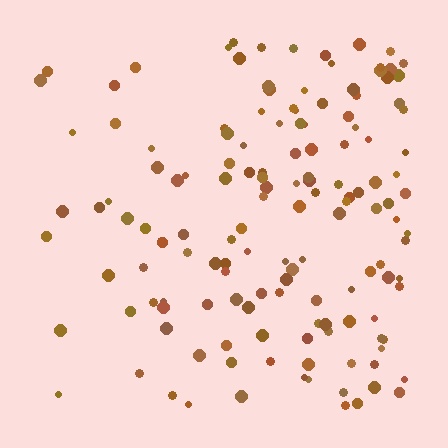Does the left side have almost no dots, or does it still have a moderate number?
Still a moderate number, just noticeably fewer than the right.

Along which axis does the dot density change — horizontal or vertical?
Horizontal.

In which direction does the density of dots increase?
From left to right, with the right side densest.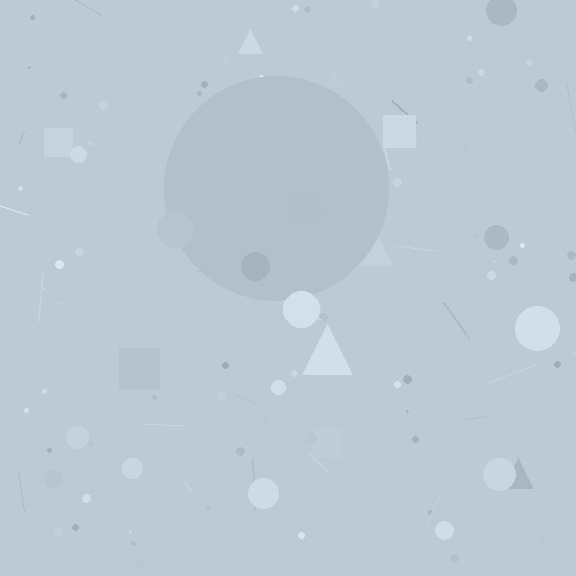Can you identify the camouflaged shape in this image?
The camouflaged shape is a circle.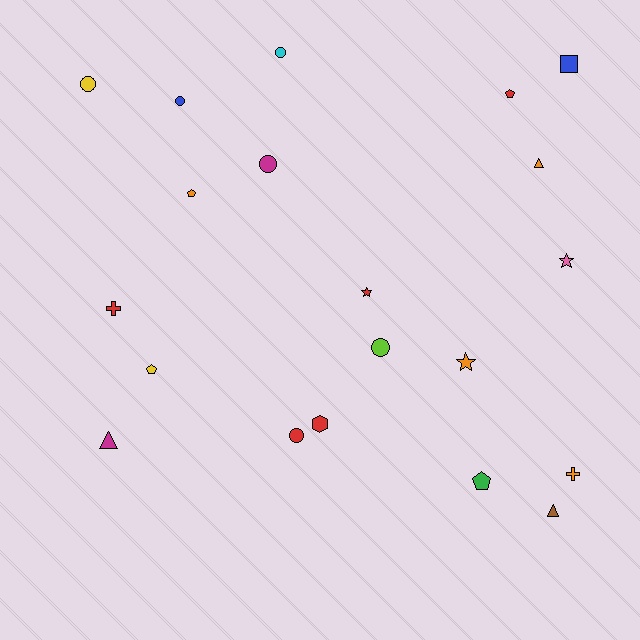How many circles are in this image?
There are 6 circles.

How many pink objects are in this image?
There is 1 pink object.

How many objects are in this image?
There are 20 objects.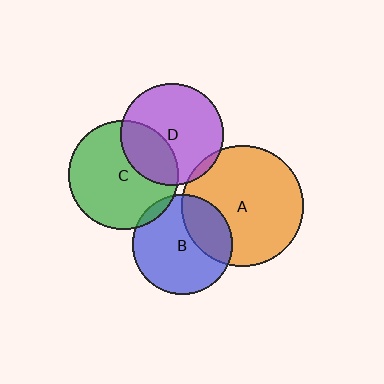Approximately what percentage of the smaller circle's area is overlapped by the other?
Approximately 30%.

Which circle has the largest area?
Circle A (orange).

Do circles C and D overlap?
Yes.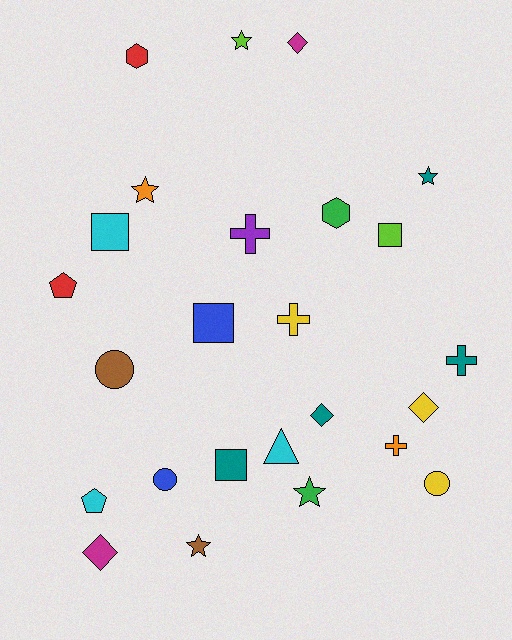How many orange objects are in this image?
There are 2 orange objects.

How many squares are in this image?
There are 4 squares.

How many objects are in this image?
There are 25 objects.